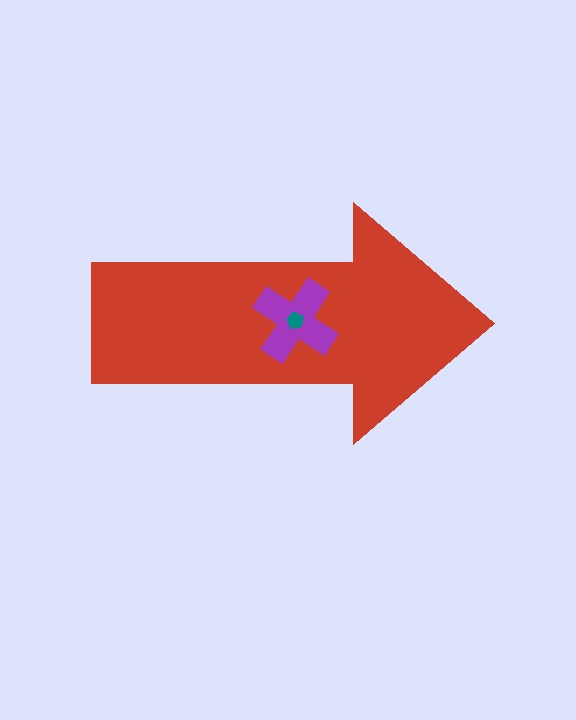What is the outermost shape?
The red arrow.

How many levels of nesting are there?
3.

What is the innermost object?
The teal pentagon.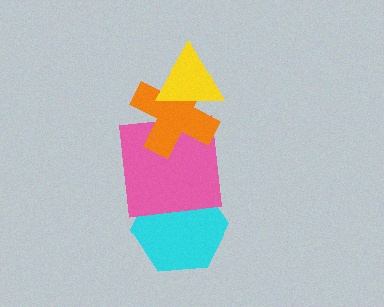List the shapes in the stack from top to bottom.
From top to bottom: the yellow triangle, the orange cross, the pink square, the cyan hexagon.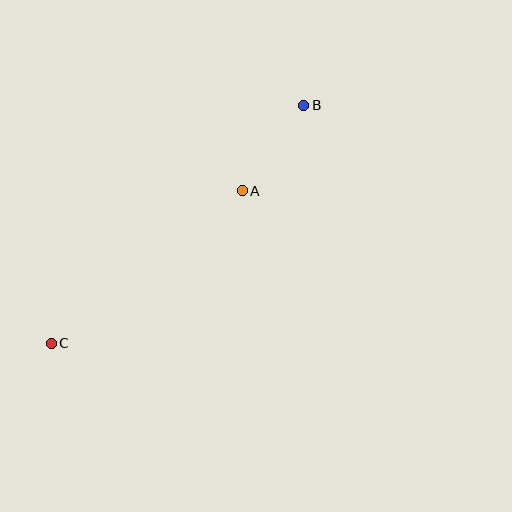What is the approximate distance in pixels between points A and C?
The distance between A and C is approximately 244 pixels.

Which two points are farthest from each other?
Points B and C are farthest from each other.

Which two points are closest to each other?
Points A and B are closest to each other.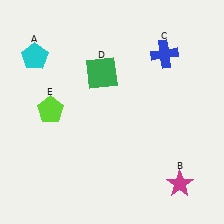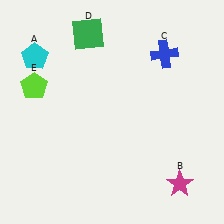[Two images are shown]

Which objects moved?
The objects that moved are: the green square (D), the lime pentagon (E).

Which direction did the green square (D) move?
The green square (D) moved up.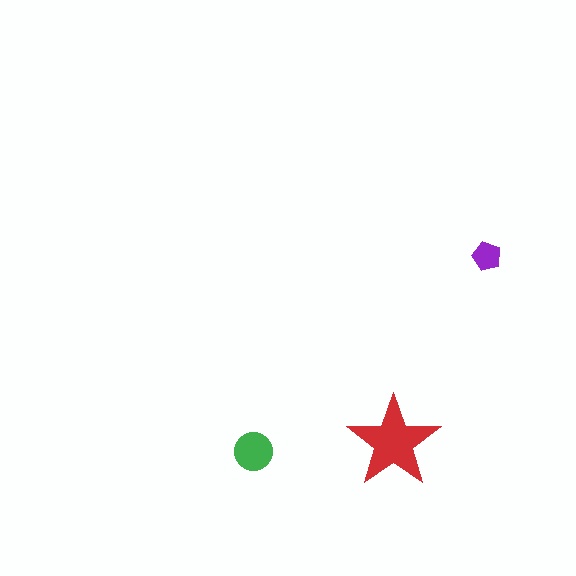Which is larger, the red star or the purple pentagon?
The red star.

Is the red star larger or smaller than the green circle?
Larger.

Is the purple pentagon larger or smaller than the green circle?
Smaller.